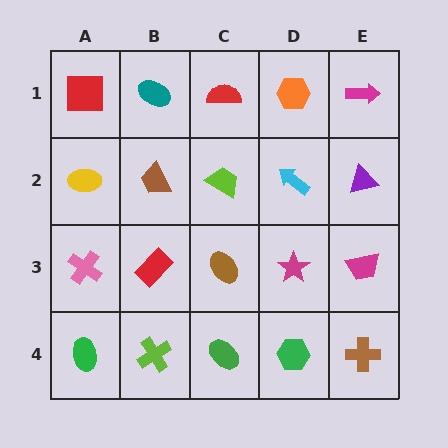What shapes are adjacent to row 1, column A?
A yellow ellipse (row 2, column A), a teal ellipse (row 1, column B).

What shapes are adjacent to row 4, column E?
A magenta trapezoid (row 3, column E), a green hexagon (row 4, column D).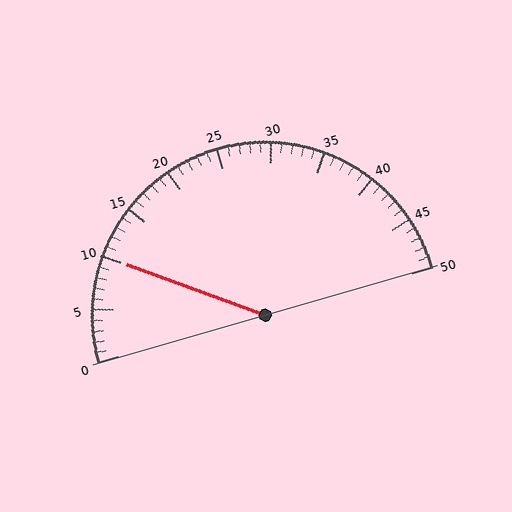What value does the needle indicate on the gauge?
The needle indicates approximately 10.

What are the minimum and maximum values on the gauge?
The gauge ranges from 0 to 50.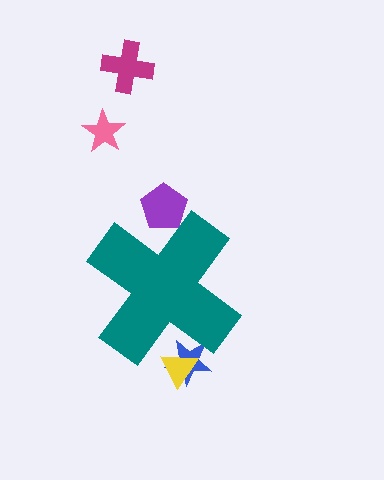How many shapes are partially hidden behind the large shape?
3 shapes are partially hidden.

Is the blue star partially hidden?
Yes, the blue star is partially hidden behind the teal cross.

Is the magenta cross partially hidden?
No, the magenta cross is fully visible.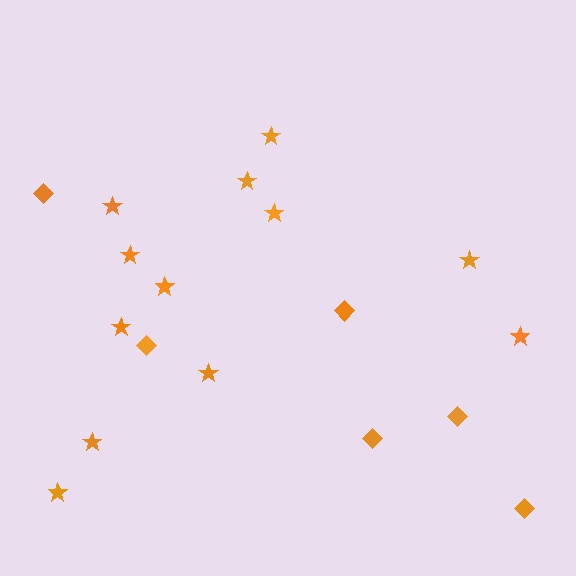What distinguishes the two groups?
There are 2 groups: one group of stars (12) and one group of diamonds (6).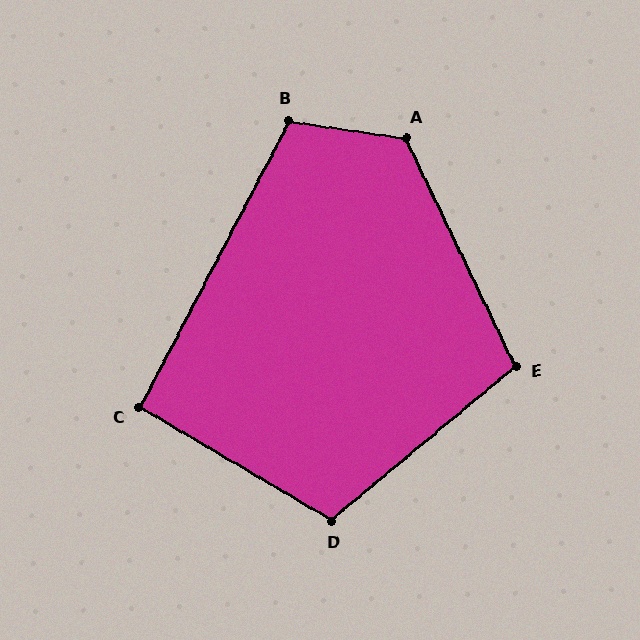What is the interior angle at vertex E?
Approximately 104 degrees (obtuse).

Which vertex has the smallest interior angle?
C, at approximately 93 degrees.